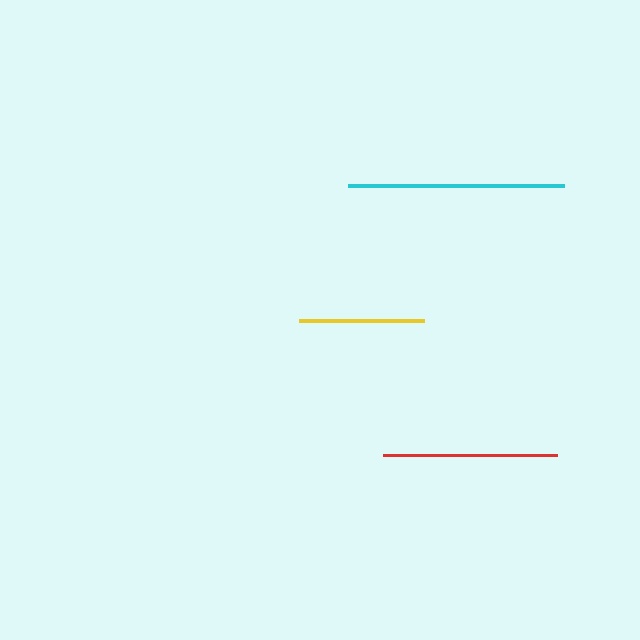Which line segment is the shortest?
The yellow line is the shortest at approximately 126 pixels.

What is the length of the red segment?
The red segment is approximately 174 pixels long.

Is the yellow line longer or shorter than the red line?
The red line is longer than the yellow line.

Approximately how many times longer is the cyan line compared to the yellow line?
The cyan line is approximately 1.7 times the length of the yellow line.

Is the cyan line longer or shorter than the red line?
The cyan line is longer than the red line.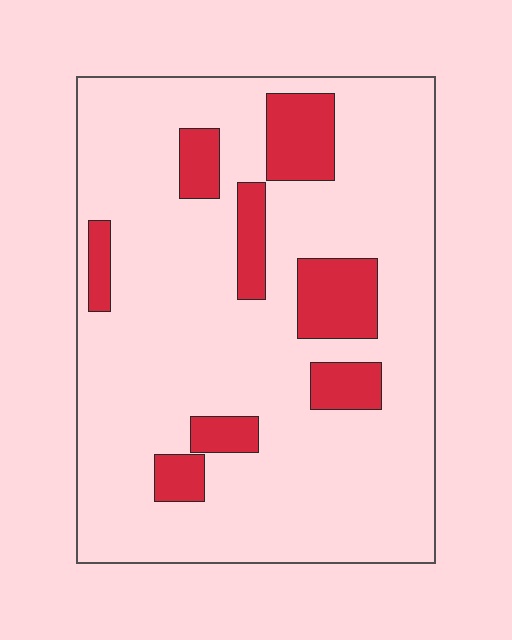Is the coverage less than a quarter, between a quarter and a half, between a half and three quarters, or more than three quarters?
Less than a quarter.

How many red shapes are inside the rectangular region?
8.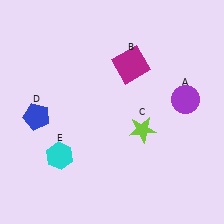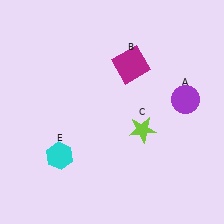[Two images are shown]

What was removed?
The blue pentagon (D) was removed in Image 2.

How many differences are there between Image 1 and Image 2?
There is 1 difference between the two images.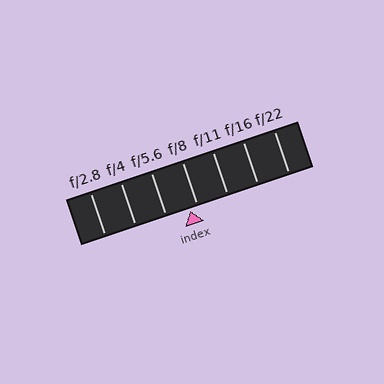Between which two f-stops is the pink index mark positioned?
The index mark is between f/5.6 and f/8.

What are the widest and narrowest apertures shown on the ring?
The widest aperture shown is f/2.8 and the narrowest is f/22.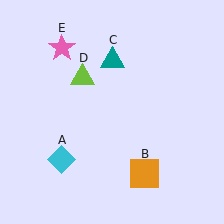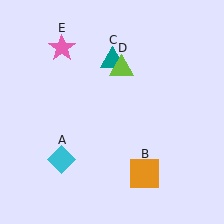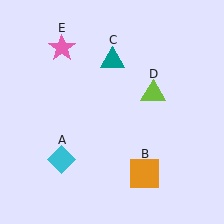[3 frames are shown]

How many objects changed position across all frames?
1 object changed position: lime triangle (object D).